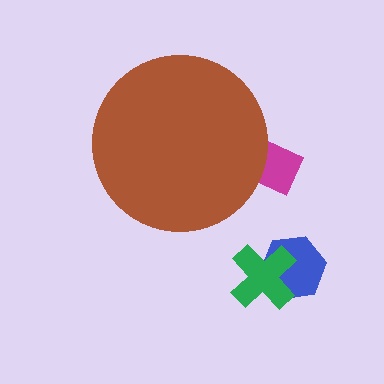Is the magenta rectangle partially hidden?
Yes, the magenta rectangle is partially hidden behind the brown circle.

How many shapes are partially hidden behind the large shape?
1 shape is partially hidden.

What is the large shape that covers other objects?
A brown circle.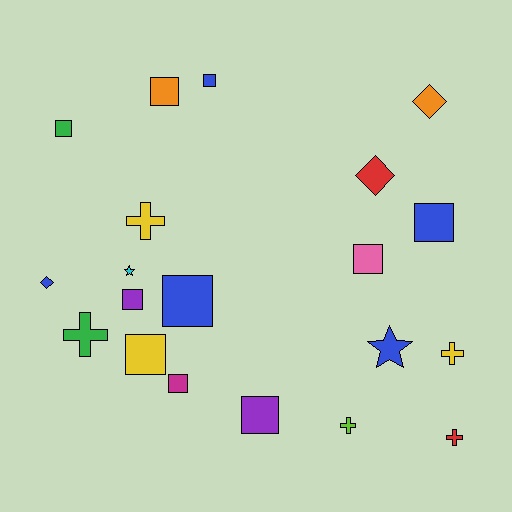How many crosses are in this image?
There are 5 crosses.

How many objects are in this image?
There are 20 objects.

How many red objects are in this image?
There are 2 red objects.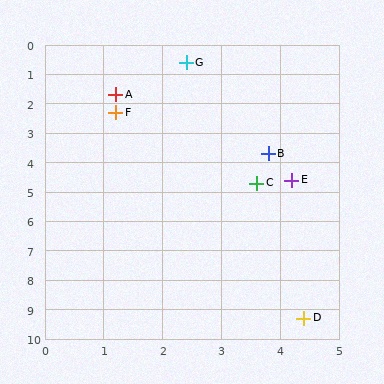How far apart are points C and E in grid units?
Points C and E are about 0.6 grid units apart.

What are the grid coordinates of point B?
Point B is at approximately (3.8, 3.7).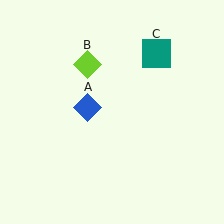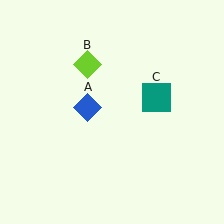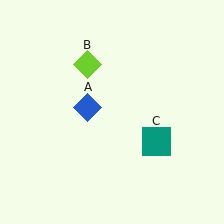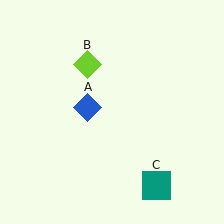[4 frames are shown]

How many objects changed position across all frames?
1 object changed position: teal square (object C).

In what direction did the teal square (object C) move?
The teal square (object C) moved down.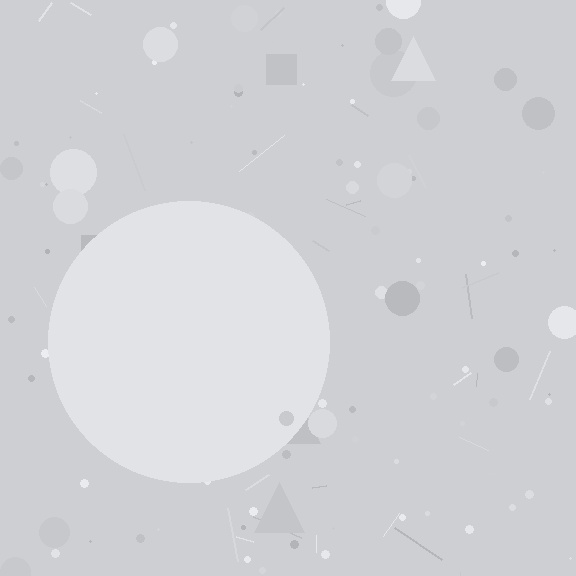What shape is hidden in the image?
A circle is hidden in the image.